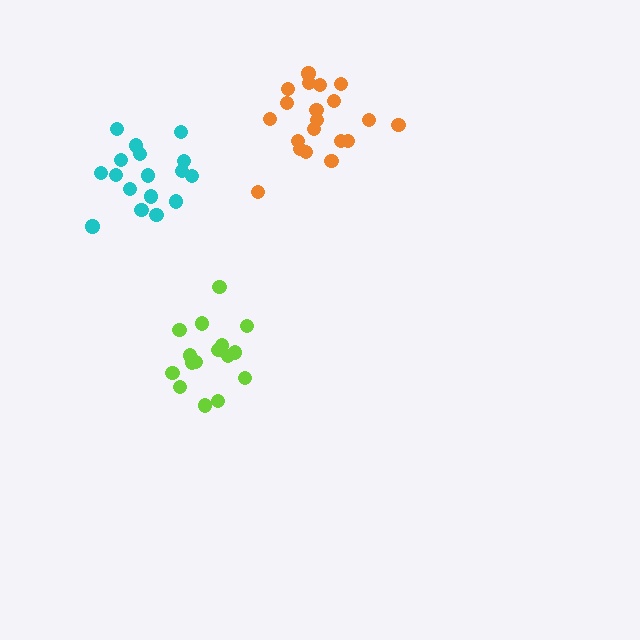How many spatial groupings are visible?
There are 3 spatial groupings.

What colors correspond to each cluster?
The clusters are colored: cyan, lime, orange.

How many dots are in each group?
Group 1: 17 dots, Group 2: 16 dots, Group 3: 20 dots (53 total).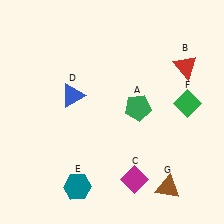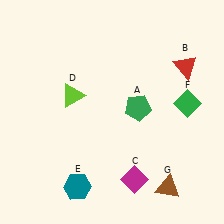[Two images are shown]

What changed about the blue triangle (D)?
In Image 1, D is blue. In Image 2, it changed to lime.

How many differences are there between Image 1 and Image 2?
There is 1 difference between the two images.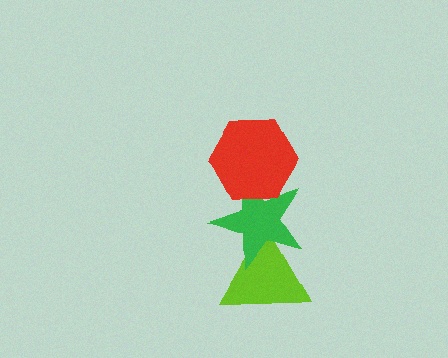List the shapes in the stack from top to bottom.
From top to bottom: the red hexagon, the green star, the lime triangle.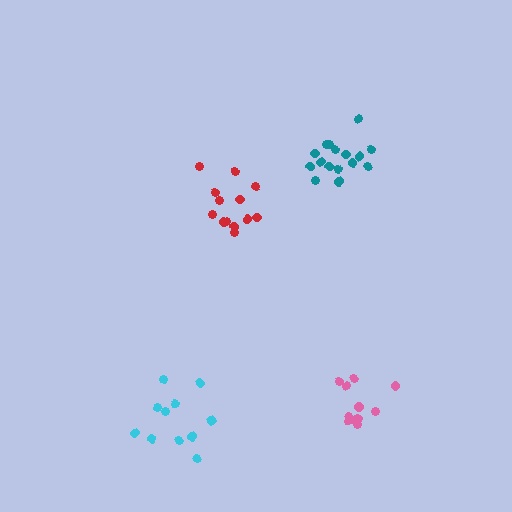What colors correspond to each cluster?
The clusters are colored: cyan, teal, red, pink.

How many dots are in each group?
Group 1: 11 dots, Group 2: 16 dots, Group 3: 13 dots, Group 4: 11 dots (51 total).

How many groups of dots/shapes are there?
There are 4 groups.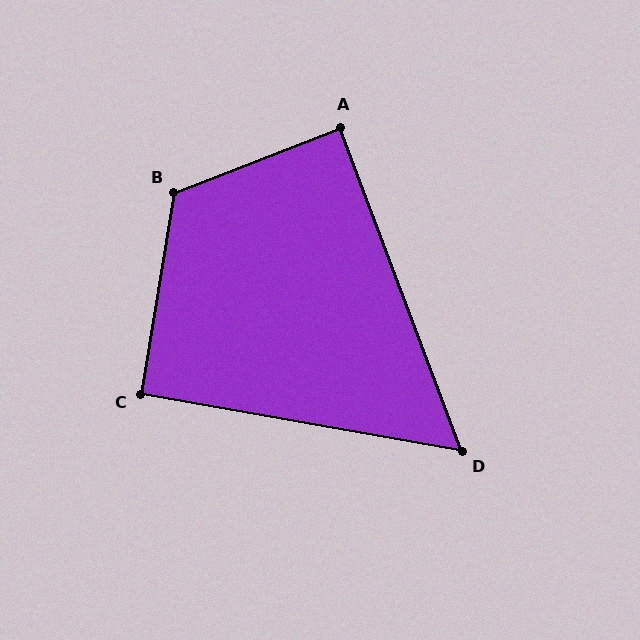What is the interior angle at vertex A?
Approximately 89 degrees (approximately right).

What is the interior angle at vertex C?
Approximately 91 degrees (approximately right).